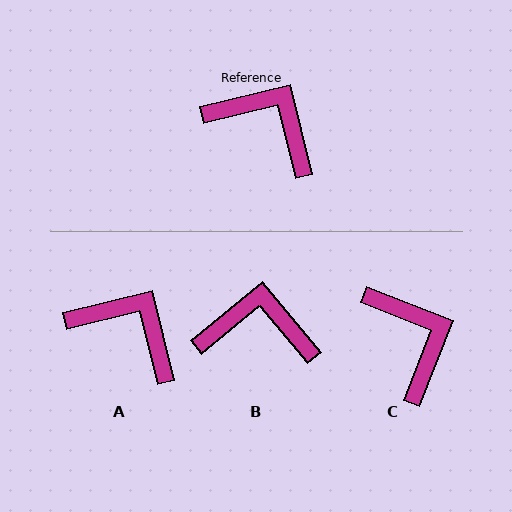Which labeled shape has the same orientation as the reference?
A.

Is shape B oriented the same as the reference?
No, it is off by about 26 degrees.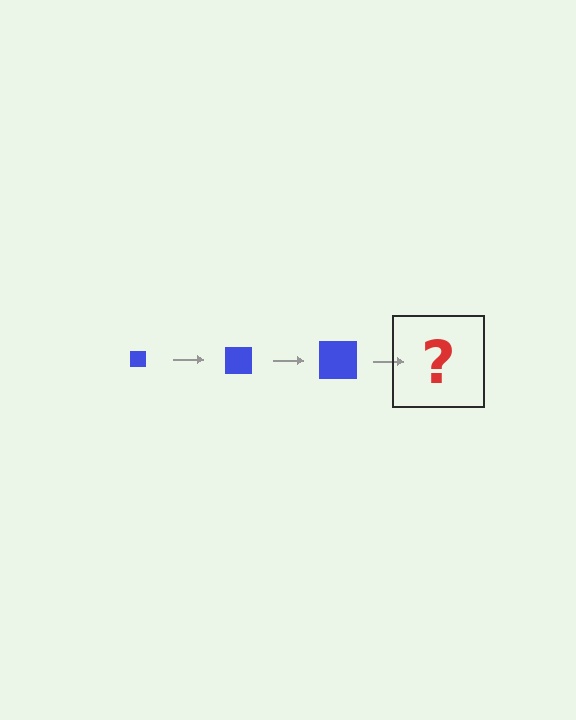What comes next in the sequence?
The next element should be a blue square, larger than the previous one.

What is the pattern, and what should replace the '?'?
The pattern is that the square gets progressively larger each step. The '?' should be a blue square, larger than the previous one.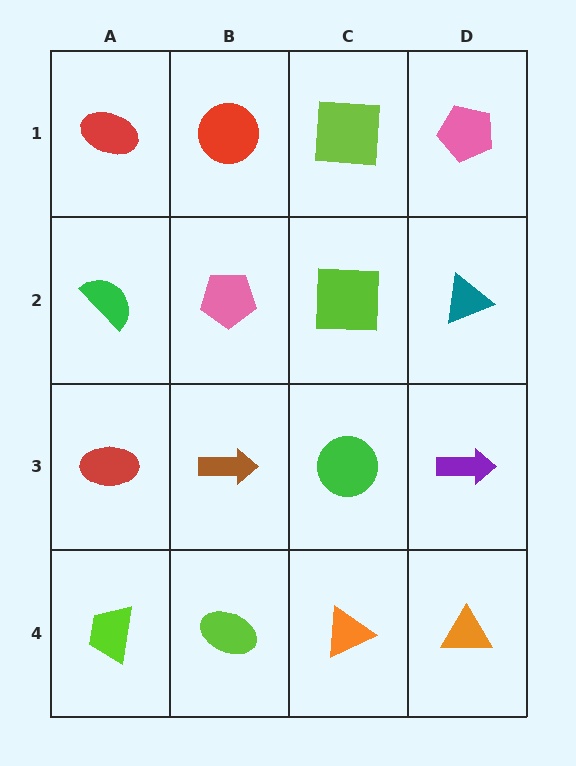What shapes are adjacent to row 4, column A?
A red ellipse (row 3, column A), a lime ellipse (row 4, column B).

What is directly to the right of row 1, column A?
A red circle.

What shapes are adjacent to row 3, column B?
A pink pentagon (row 2, column B), a lime ellipse (row 4, column B), a red ellipse (row 3, column A), a green circle (row 3, column C).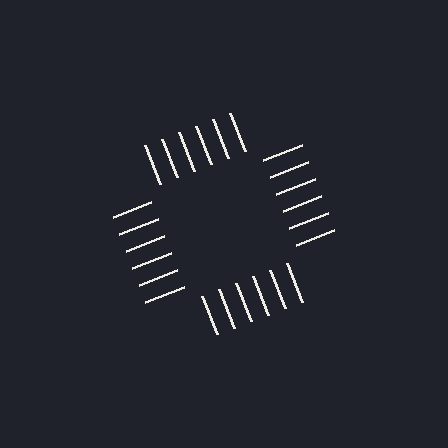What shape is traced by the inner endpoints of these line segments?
An illusory square — the line segments terminate on its edges but no continuous stroke is drawn.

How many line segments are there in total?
24 — 6 along each of the 4 edges.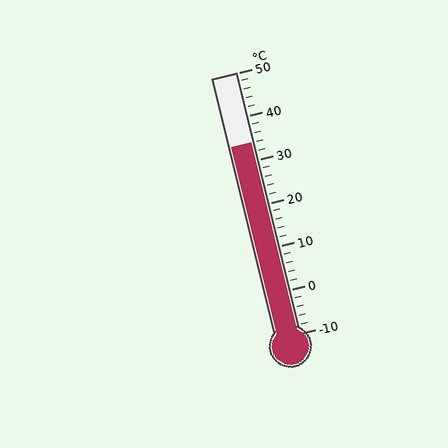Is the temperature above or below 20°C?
The temperature is above 20°C.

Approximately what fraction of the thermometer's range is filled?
The thermometer is filled to approximately 75% of its range.